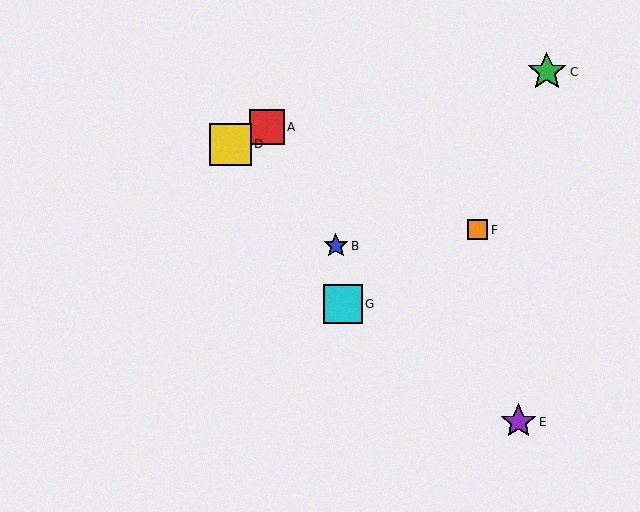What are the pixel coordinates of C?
Object C is at (547, 72).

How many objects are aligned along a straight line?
3 objects (B, D, E) are aligned along a straight line.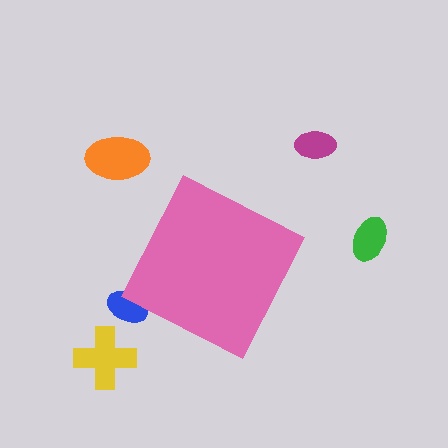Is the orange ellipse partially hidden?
No, the orange ellipse is fully visible.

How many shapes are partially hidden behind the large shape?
1 shape is partially hidden.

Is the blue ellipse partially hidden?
Yes, the blue ellipse is partially hidden behind the pink diamond.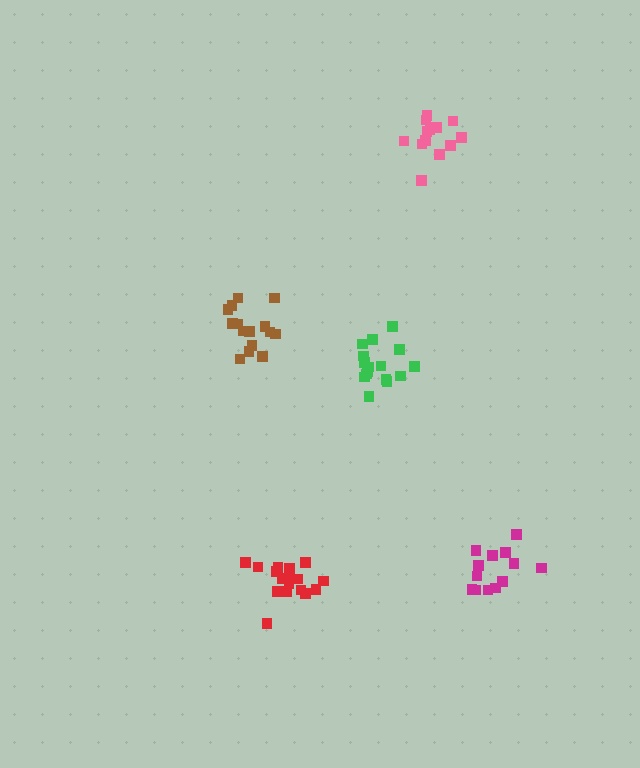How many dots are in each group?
Group 1: 13 dots, Group 2: 15 dots, Group 3: 16 dots, Group 4: 18 dots, Group 5: 13 dots (75 total).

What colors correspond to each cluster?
The clusters are colored: magenta, brown, green, red, pink.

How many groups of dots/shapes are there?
There are 5 groups.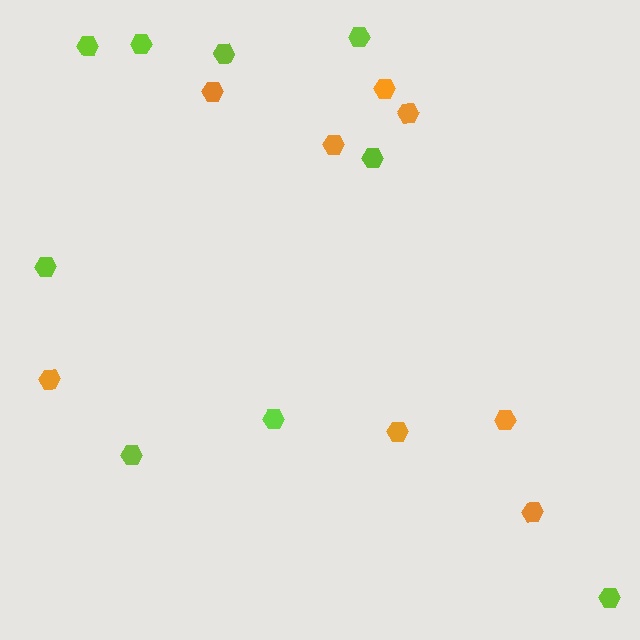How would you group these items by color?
There are 2 groups: one group of orange hexagons (8) and one group of lime hexagons (9).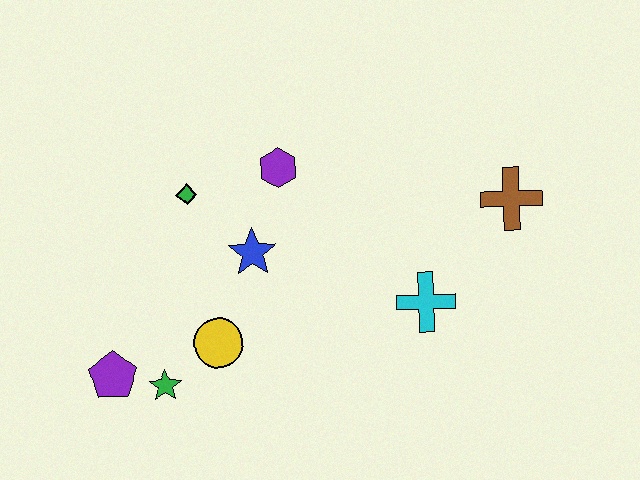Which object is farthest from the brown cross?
The purple pentagon is farthest from the brown cross.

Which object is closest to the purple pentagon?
The green star is closest to the purple pentagon.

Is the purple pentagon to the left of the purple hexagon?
Yes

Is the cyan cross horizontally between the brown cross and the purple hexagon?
Yes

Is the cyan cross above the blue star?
No